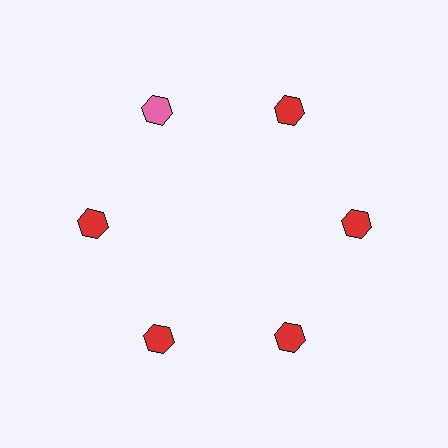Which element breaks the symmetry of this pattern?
The pink hexagon at roughly the 11 o'clock position breaks the symmetry. All other shapes are red hexagons.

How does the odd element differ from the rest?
It has a different color: pink instead of red.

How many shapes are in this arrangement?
There are 6 shapes arranged in a ring pattern.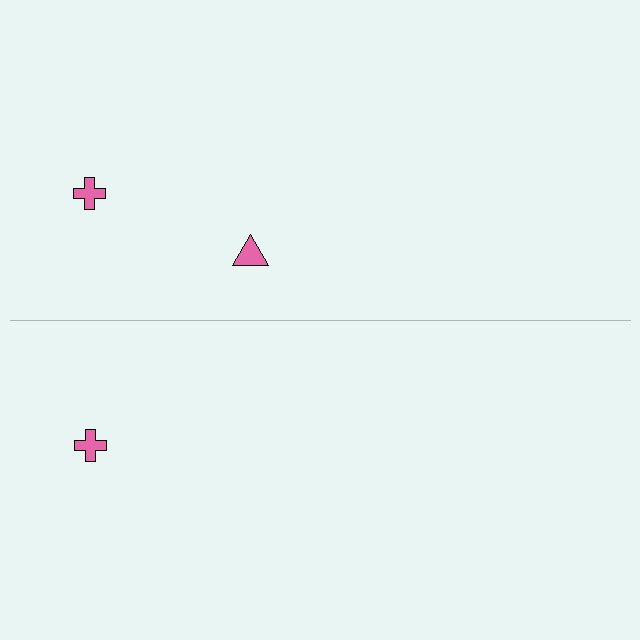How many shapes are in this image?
There are 3 shapes in this image.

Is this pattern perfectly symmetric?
No, the pattern is not perfectly symmetric. A pink triangle is missing from the bottom side.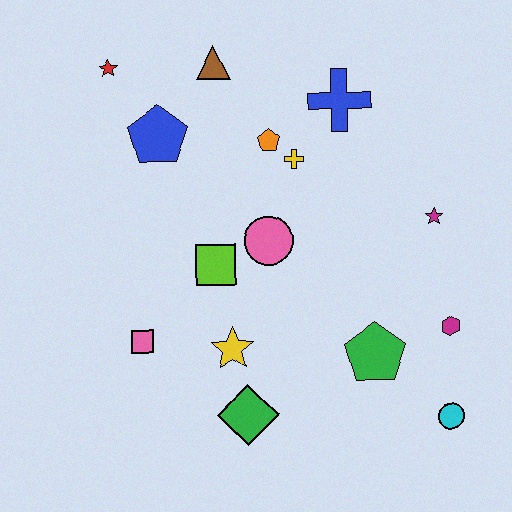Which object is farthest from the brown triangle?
The cyan circle is farthest from the brown triangle.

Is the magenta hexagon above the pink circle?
No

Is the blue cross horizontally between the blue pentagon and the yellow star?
No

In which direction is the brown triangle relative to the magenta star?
The brown triangle is to the left of the magenta star.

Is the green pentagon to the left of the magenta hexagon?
Yes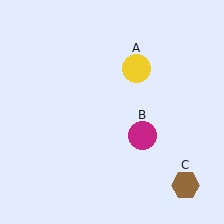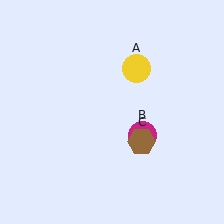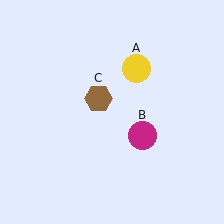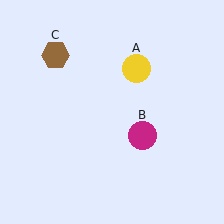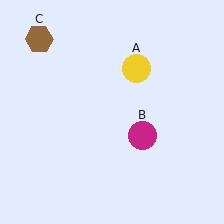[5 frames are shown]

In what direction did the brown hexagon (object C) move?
The brown hexagon (object C) moved up and to the left.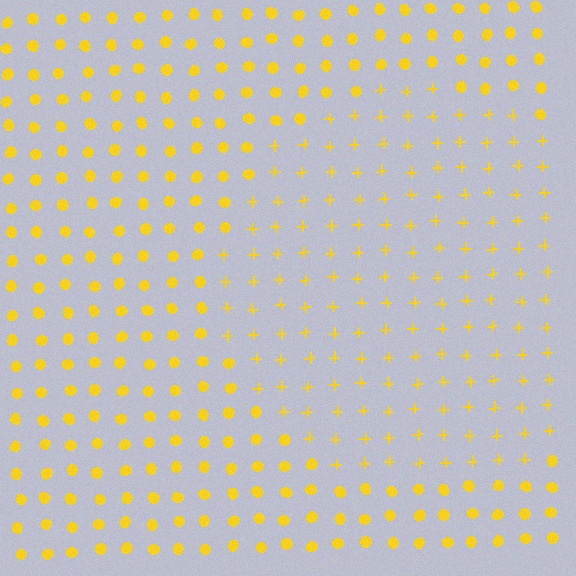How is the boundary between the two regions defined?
The boundary is defined by a change in element shape: plus signs inside vs. circles outside. All elements share the same color and spacing.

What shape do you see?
I see a circle.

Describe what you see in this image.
The image is filled with small yellow elements arranged in a uniform grid. A circle-shaped region contains plus signs, while the surrounding area contains circles. The boundary is defined purely by the change in element shape.